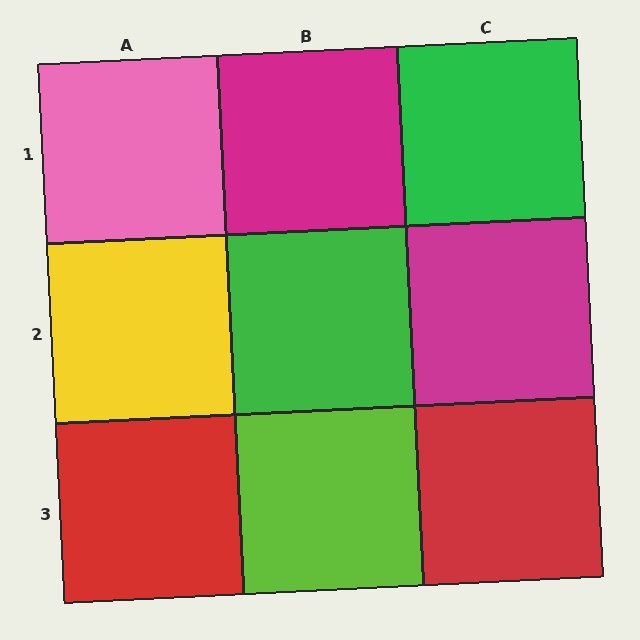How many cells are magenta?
2 cells are magenta.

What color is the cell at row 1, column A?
Pink.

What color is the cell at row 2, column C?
Magenta.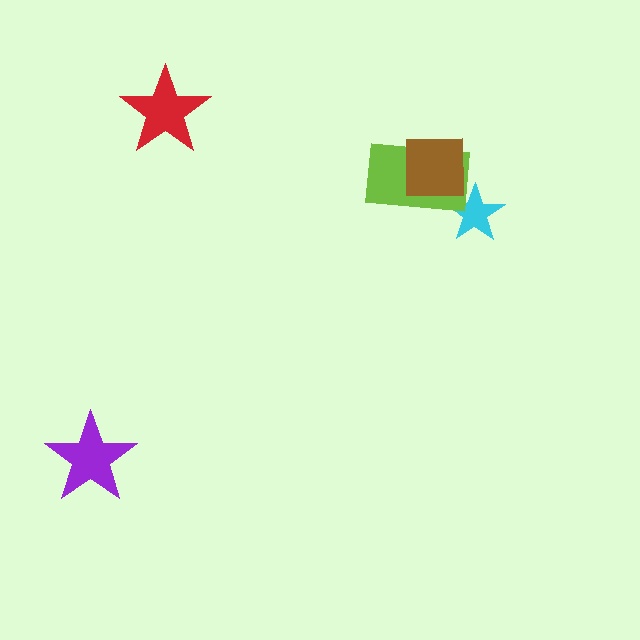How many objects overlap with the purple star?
0 objects overlap with the purple star.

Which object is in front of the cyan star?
The lime rectangle is in front of the cyan star.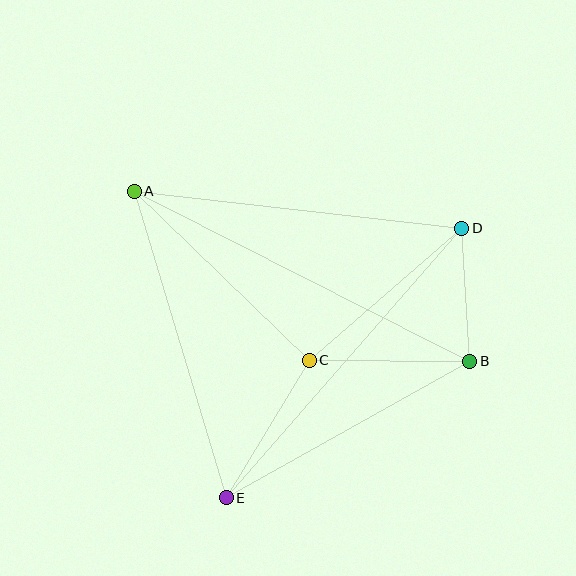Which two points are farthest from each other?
Points A and B are farthest from each other.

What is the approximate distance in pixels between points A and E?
The distance between A and E is approximately 320 pixels.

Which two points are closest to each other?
Points B and D are closest to each other.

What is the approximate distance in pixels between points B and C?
The distance between B and C is approximately 161 pixels.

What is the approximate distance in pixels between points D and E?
The distance between D and E is approximately 358 pixels.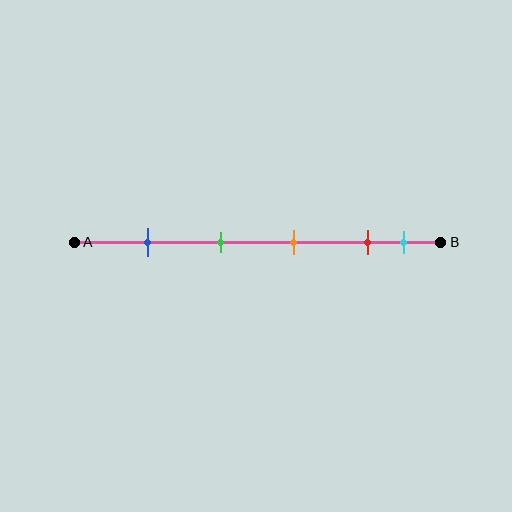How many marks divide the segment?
There are 5 marks dividing the segment.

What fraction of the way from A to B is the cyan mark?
The cyan mark is approximately 90% (0.9) of the way from A to B.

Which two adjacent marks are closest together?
The red and cyan marks are the closest adjacent pair.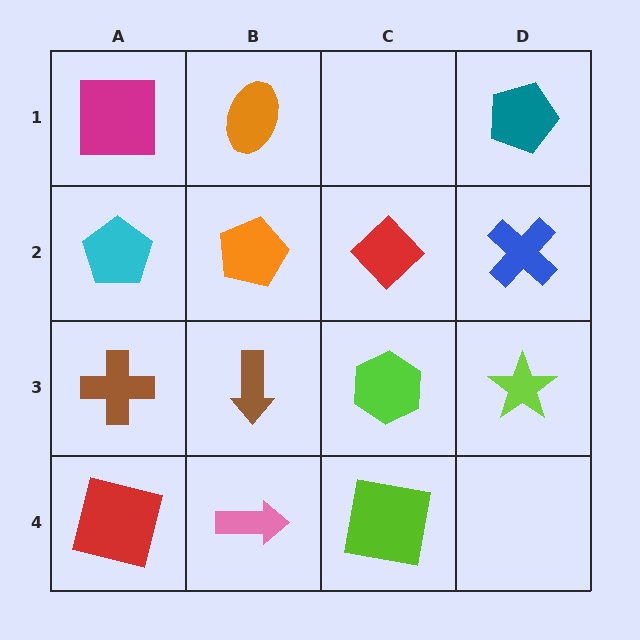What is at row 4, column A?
A red square.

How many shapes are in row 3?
4 shapes.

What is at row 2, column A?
A cyan pentagon.